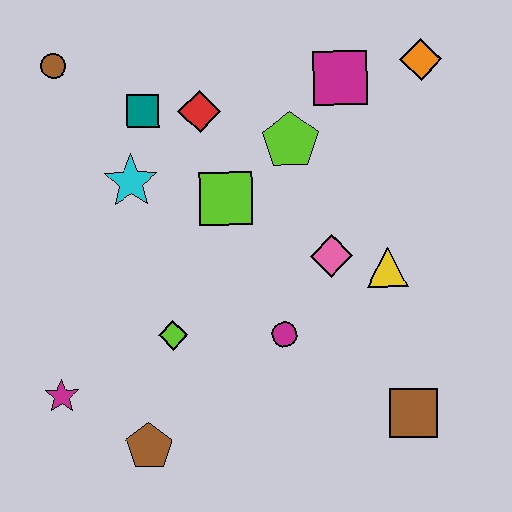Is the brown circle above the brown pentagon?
Yes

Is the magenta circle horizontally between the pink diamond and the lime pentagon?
No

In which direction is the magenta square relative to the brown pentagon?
The magenta square is above the brown pentagon.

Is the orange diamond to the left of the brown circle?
No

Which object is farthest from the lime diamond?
The orange diamond is farthest from the lime diamond.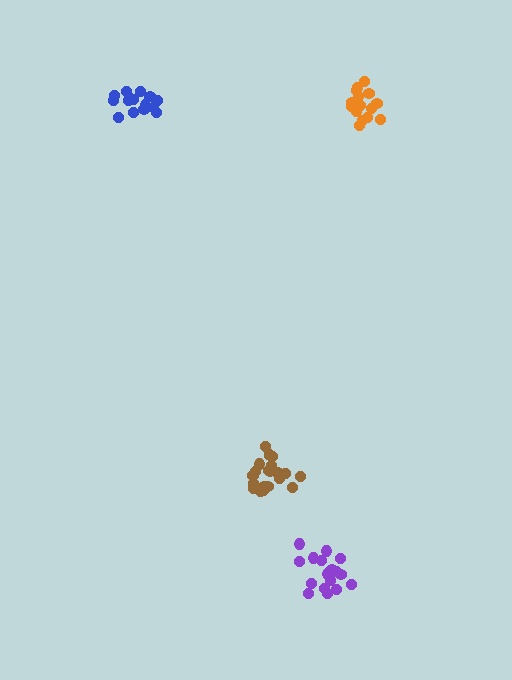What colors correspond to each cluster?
The clusters are colored: blue, brown, orange, purple.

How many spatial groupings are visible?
There are 4 spatial groupings.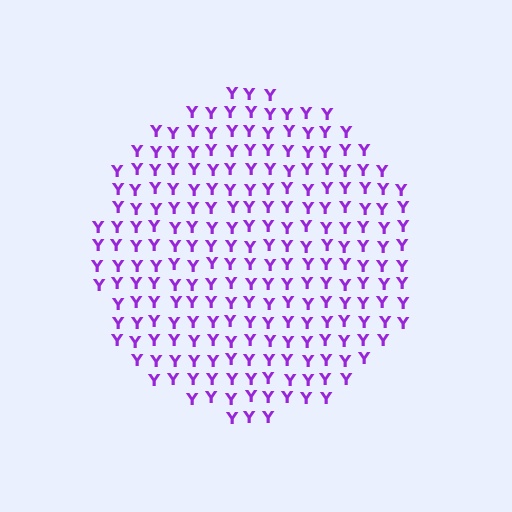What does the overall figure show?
The overall figure shows a circle.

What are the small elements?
The small elements are letter Y's.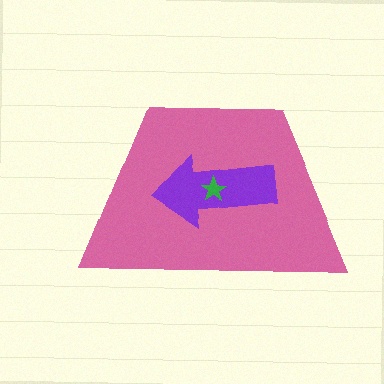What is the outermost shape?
The pink trapezoid.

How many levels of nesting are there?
3.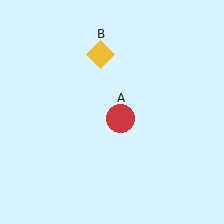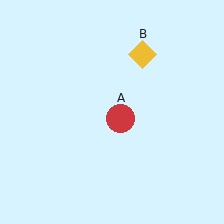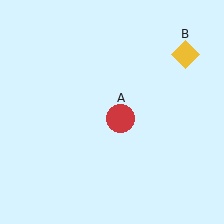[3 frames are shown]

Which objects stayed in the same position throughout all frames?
Red circle (object A) remained stationary.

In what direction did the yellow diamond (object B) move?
The yellow diamond (object B) moved right.